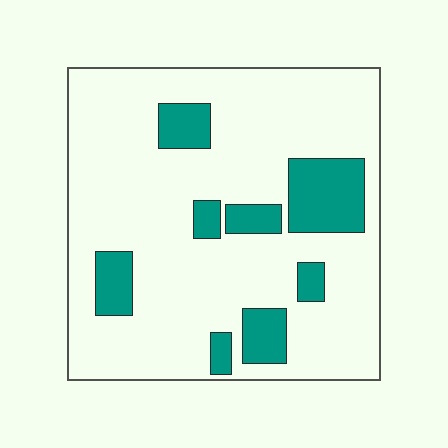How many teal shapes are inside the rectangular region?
8.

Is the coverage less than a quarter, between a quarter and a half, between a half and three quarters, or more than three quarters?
Less than a quarter.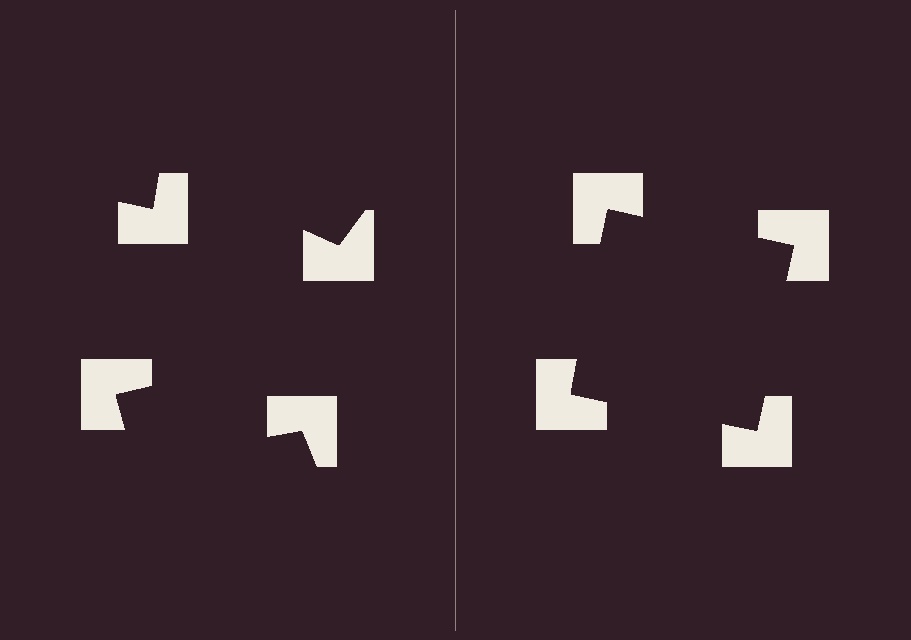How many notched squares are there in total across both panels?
8 — 4 on each side.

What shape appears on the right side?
An illusory square.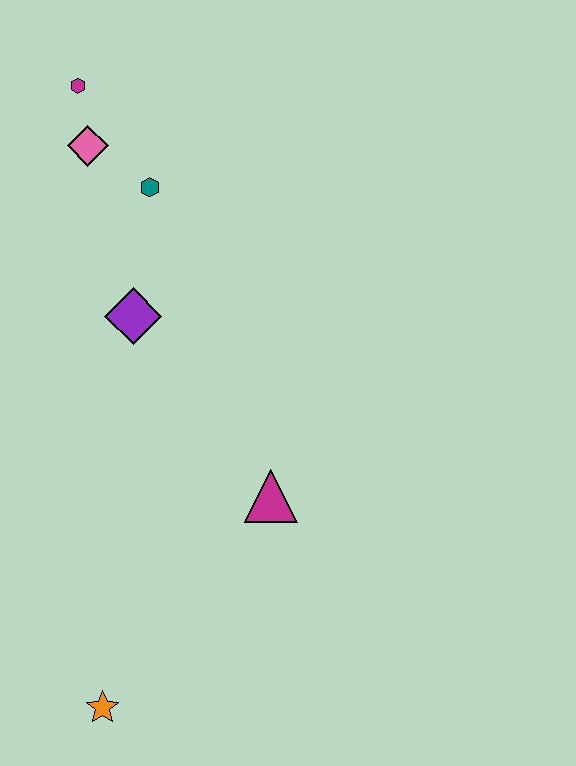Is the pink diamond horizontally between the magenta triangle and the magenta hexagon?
Yes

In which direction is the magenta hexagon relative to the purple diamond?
The magenta hexagon is above the purple diamond.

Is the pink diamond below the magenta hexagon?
Yes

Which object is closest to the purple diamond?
The teal hexagon is closest to the purple diamond.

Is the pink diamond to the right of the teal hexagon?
No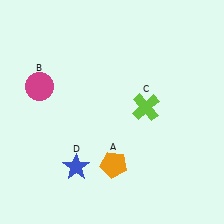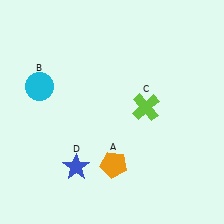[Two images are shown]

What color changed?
The circle (B) changed from magenta in Image 1 to cyan in Image 2.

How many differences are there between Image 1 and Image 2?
There is 1 difference between the two images.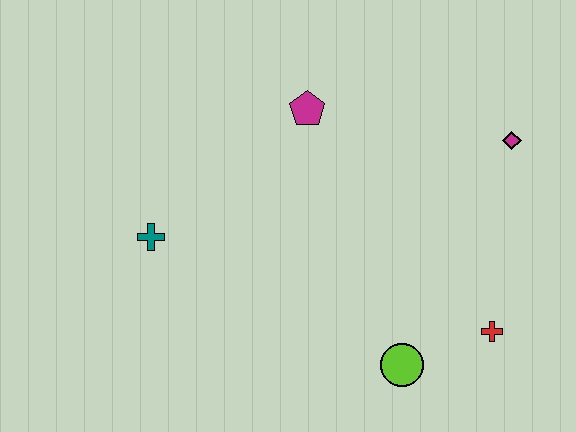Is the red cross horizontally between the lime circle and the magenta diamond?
Yes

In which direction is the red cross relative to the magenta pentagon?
The red cross is below the magenta pentagon.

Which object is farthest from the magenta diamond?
The teal cross is farthest from the magenta diamond.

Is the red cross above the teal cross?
No